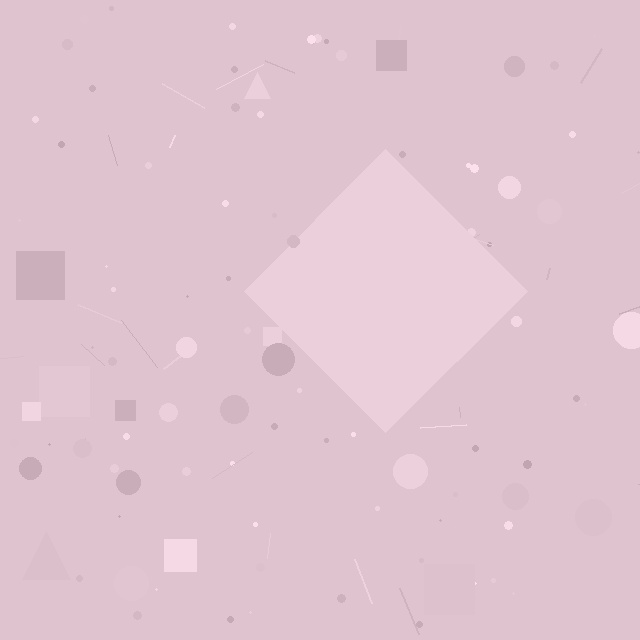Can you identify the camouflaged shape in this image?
The camouflaged shape is a diamond.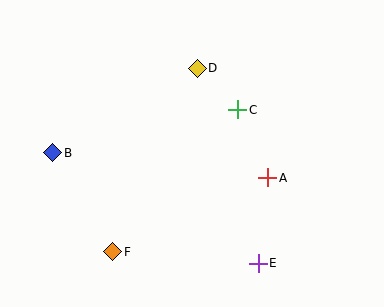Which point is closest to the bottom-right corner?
Point E is closest to the bottom-right corner.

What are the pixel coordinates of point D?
Point D is at (197, 68).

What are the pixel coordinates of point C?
Point C is at (238, 110).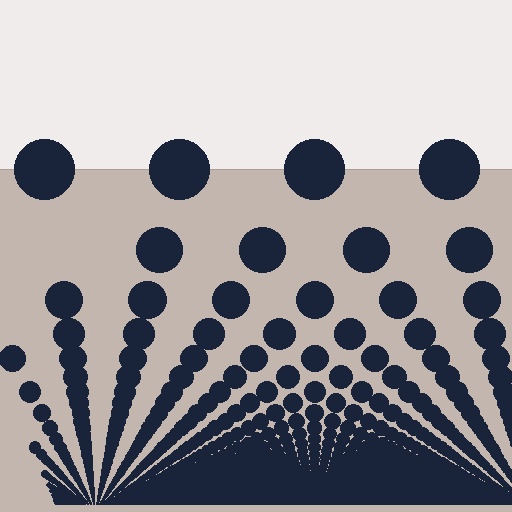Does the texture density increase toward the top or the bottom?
Density increases toward the bottom.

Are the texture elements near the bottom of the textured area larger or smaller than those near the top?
Smaller. The gradient is inverted — elements near the bottom are smaller and denser.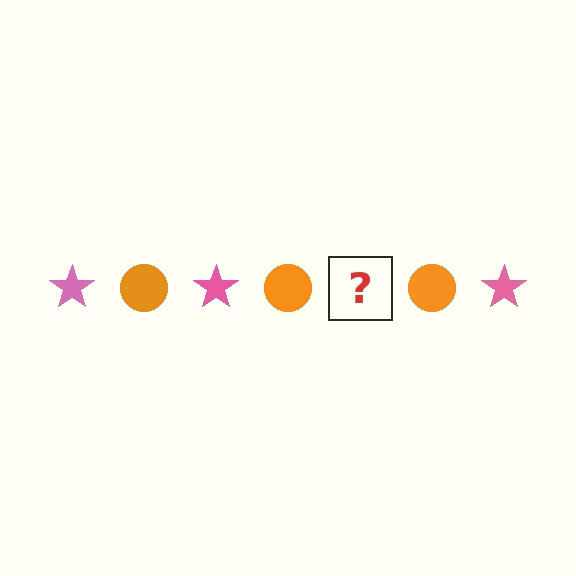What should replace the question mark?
The question mark should be replaced with a pink star.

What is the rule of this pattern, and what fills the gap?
The rule is that the pattern alternates between pink star and orange circle. The gap should be filled with a pink star.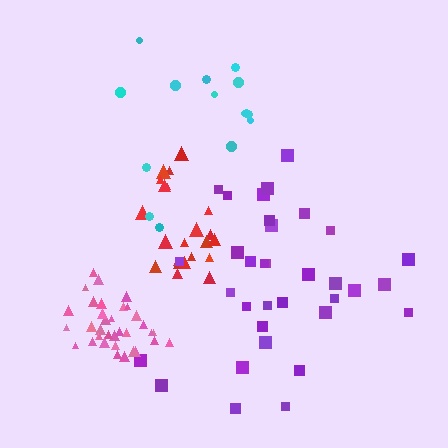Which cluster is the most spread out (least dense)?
Cyan.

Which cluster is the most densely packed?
Pink.